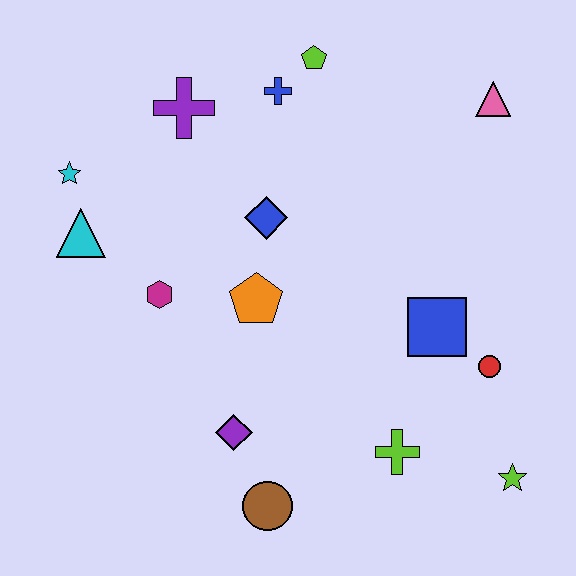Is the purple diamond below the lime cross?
No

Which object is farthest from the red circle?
The cyan star is farthest from the red circle.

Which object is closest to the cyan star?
The cyan triangle is closest to the cyan star.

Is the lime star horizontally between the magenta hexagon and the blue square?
No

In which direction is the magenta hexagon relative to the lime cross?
The magenta hexagon is to the left of the lime cross.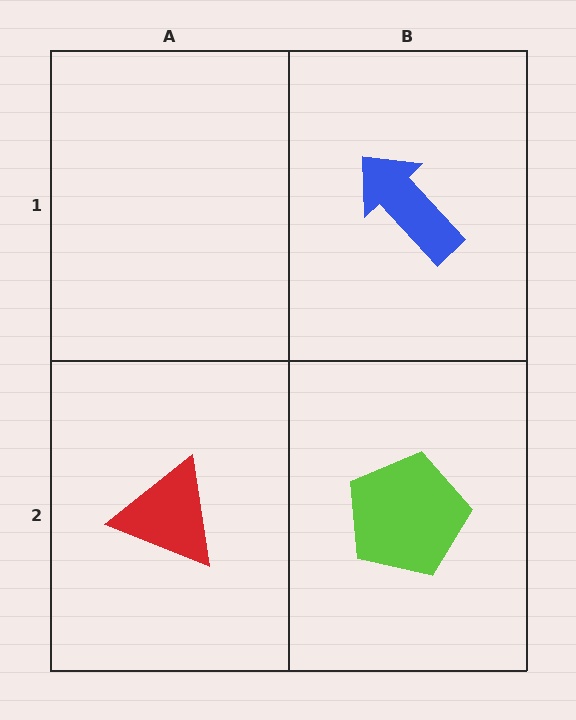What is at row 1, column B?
A blue arrow.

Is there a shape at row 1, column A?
No, that cell is empty.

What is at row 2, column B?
A lime pentagon.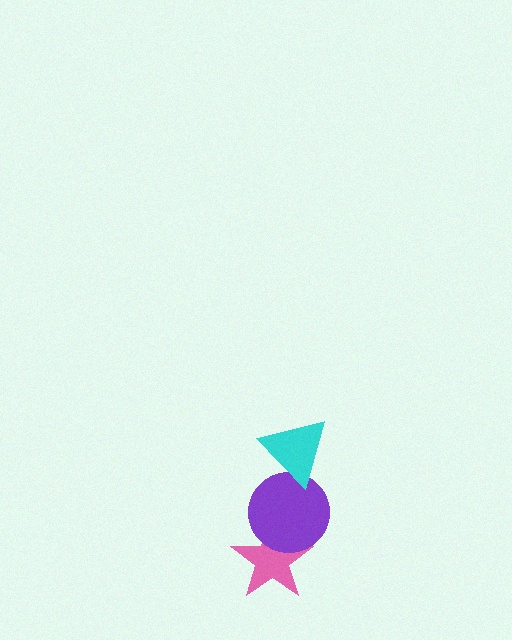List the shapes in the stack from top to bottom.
From top to bottom: the cyan triangle, the purple circle, the pink star.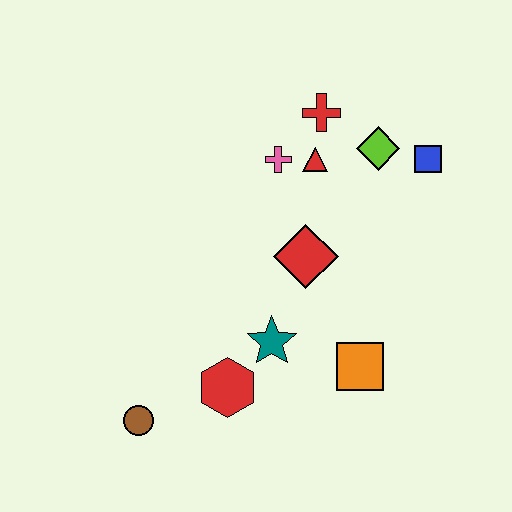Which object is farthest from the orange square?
The red cross is farthest from the orange square.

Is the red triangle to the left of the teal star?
No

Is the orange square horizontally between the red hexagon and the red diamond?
No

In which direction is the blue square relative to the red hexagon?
The blue square is above the red hexagon.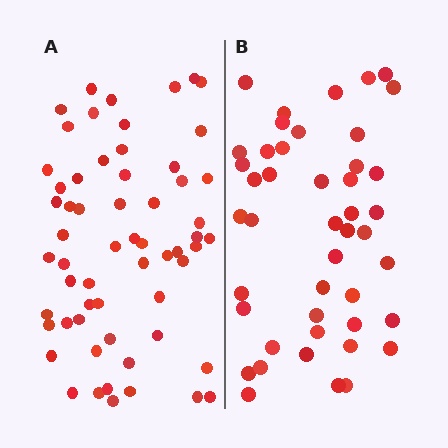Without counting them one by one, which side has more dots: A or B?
Region A (the left region) has more dots.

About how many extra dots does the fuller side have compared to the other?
Region A has approximately 15 more dots than region B.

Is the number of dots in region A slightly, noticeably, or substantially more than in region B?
Region A has noticeably more, but not dramatically so. The ratio is roughly 1.3 to 1.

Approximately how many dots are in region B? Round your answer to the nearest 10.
About 40 dots. (The exact count is 45, which rounds to 40.)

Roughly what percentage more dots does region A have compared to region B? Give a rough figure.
About 35% more.